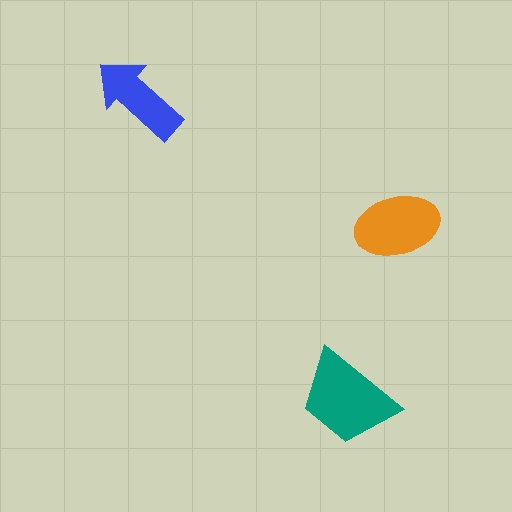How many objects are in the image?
There are 3 objects in the image.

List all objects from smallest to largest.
The blue arrow, the orange ellipse, the teal trapezoid.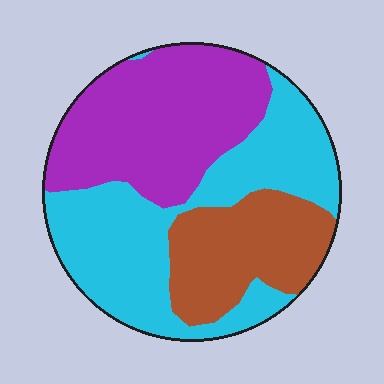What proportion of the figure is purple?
Purple takes up about three eighths (3/8) of the figure.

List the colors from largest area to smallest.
From largest to smallest: cyan, purple, brown.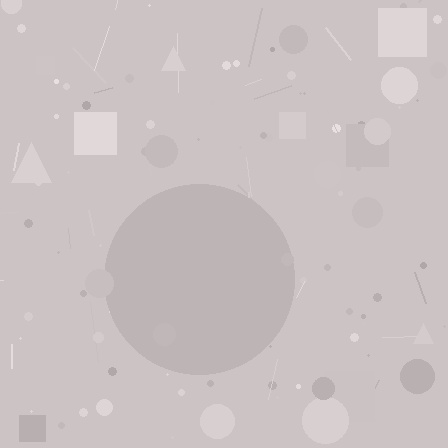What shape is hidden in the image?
A circle is hidden in the image.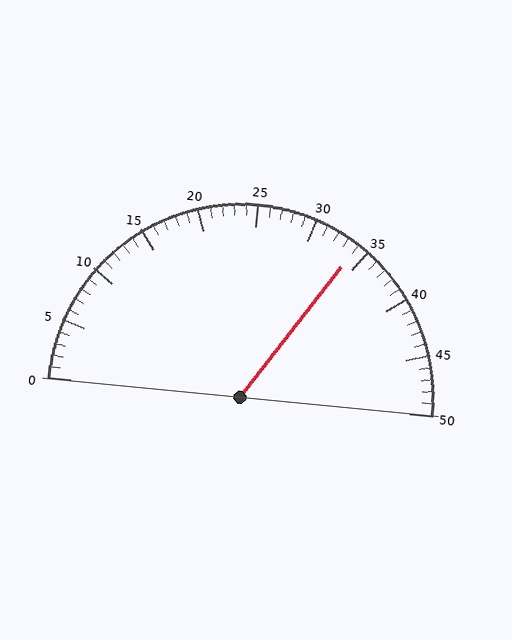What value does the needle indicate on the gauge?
The needle indicates approximately 34.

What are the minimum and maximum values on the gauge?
The gauge ranges from 0 to 50.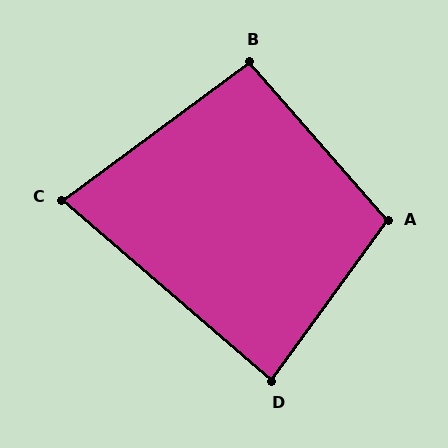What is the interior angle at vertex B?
Approximately 95 degrees (approximately right).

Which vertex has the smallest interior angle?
C, at approximately 77 degrees.